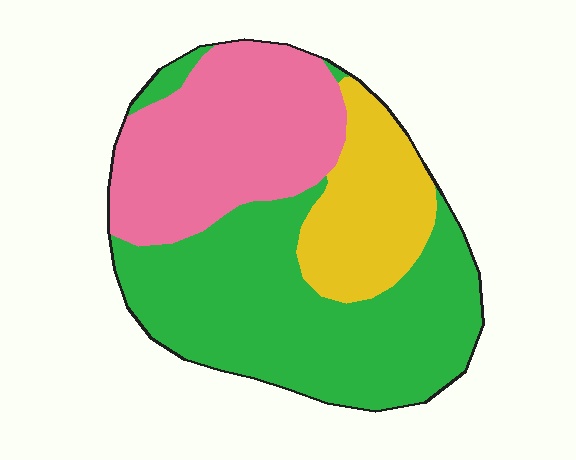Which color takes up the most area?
Green, at roughly 50%.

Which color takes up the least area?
Yellow, at roughly 20%.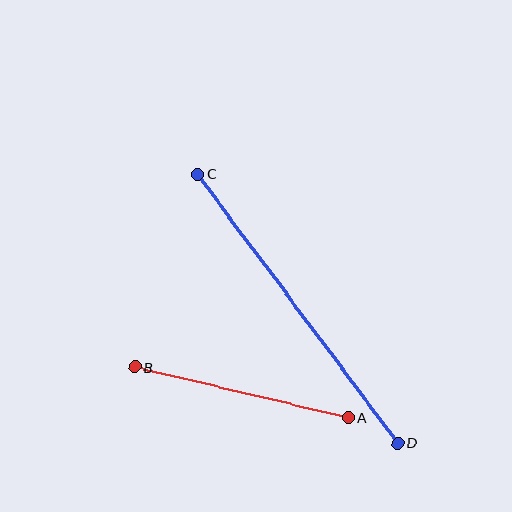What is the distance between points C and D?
The distance is approximately 335 pixels.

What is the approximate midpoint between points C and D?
The midpoint is at approximately (298, 309) pixels.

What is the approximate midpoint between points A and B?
The midpoint is at approximately (241, 393) pixels.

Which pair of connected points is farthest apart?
Points C and D are farthest apart.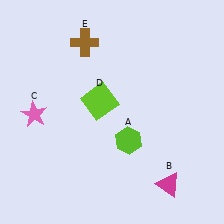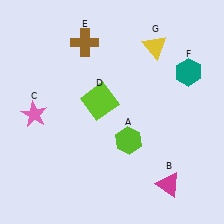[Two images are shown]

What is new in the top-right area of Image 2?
A teal hexagon (F) was added in the top-right area of Image 2.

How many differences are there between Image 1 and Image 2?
There are 2 differences between the two images.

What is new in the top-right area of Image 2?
A yellow triangle (G) was added in the top-right area of Image 2.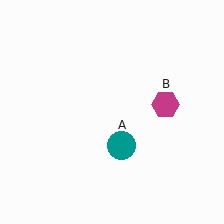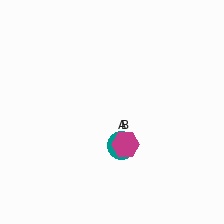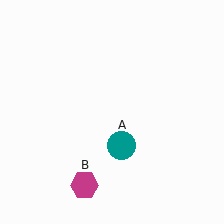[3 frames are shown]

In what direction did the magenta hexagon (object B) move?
The magenta hexagon (object B) moved down and to the left.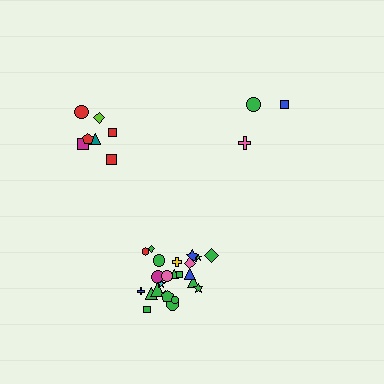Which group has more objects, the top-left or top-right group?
The top-left group.